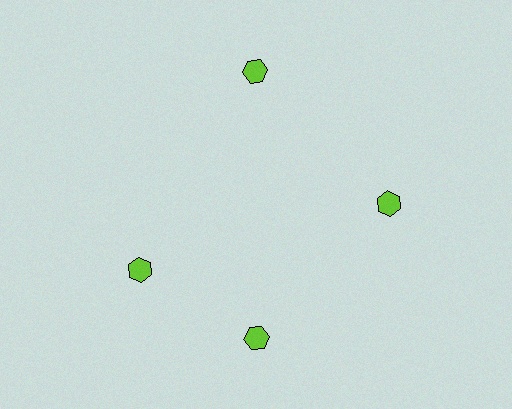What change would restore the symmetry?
The symmetry would be restored by rotating it back into even spacing with its neighbors so that all 4 hexagons sit at equal angles and equal distance from the center.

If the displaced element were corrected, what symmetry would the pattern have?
It would have 4-fold rotational symmetry — the pattern would map onto itself every 90 degrees.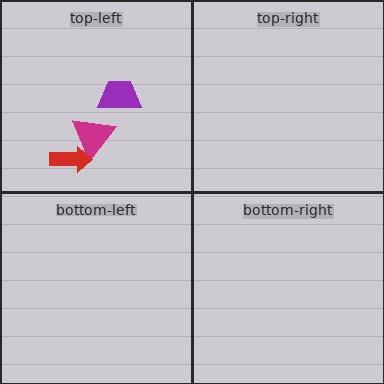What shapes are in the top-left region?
The magenta triangle, the purple trapezoid, the red arrow.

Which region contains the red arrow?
The top-left region.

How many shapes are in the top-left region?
3.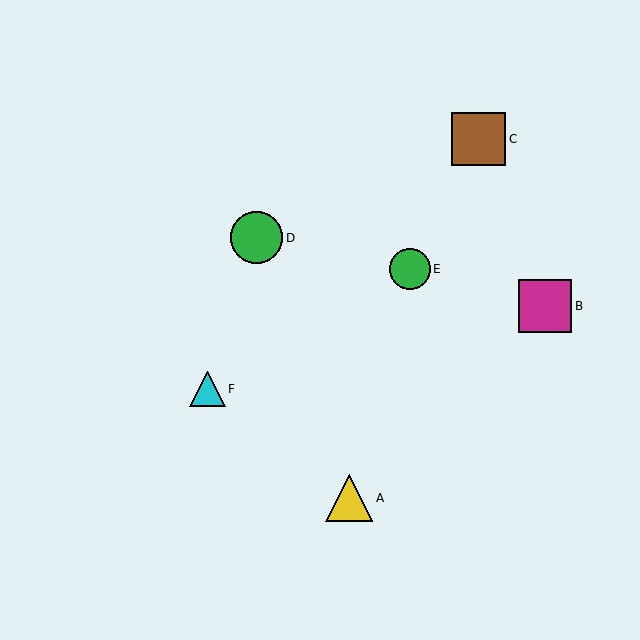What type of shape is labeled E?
Shape E is a green circle.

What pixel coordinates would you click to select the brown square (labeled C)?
Click at (479, 139) to select the brown square C.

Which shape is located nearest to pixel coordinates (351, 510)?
The yellow triangle (labeled A) at (349, 498) is nearest to that location.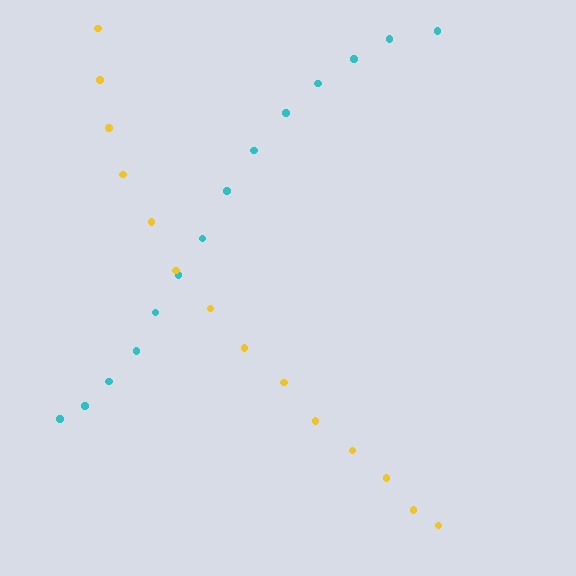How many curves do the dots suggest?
There are 2 distinct paths.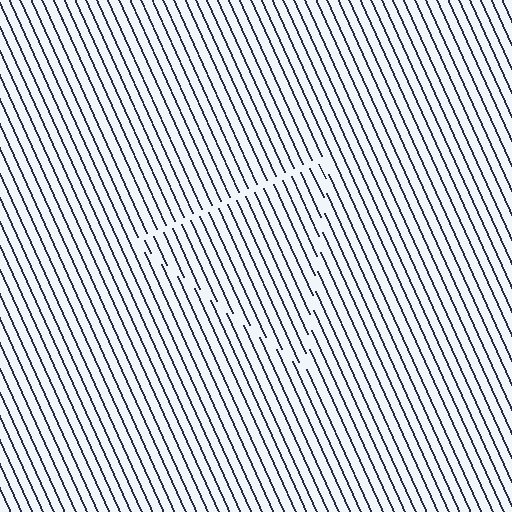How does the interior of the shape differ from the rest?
The interior of the shape contains the same grating, shifted by half a period — the contour is defined by the phase discontinuity where line-ends from the inner and outer gratings abut.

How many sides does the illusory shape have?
3 sides — the line-ends trace a triangle.